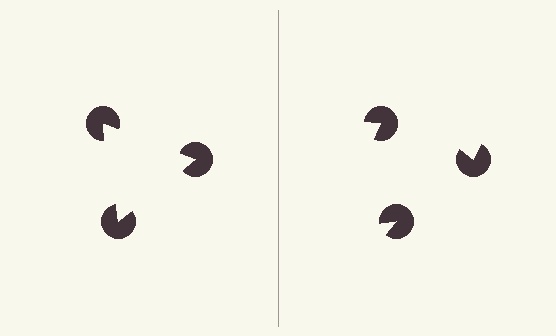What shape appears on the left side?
An illusory triangle.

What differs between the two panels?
The pac-man discs are positioned identically on both sides; only the wedge orientations differ. On the left they align to a triangle; on the right they are misaligned.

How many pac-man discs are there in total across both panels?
6 — 3 on each side.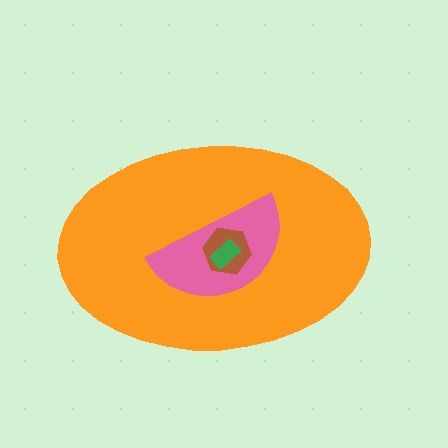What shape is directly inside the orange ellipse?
The pink semicircle.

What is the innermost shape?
The green rectangle.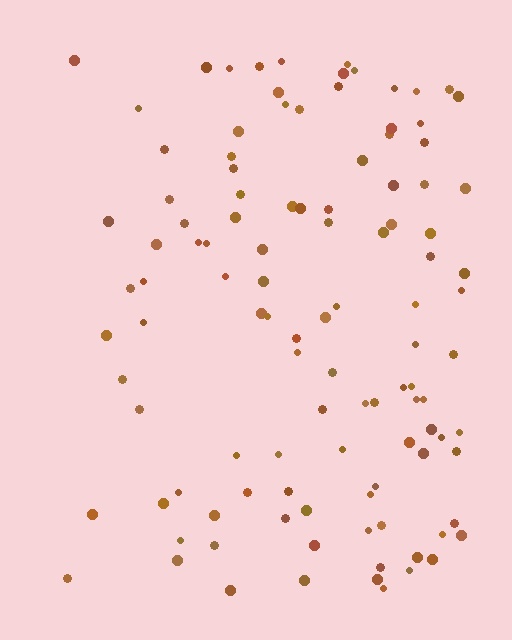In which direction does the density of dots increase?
From left to right, with the right side densest.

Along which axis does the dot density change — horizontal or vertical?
Horizontal.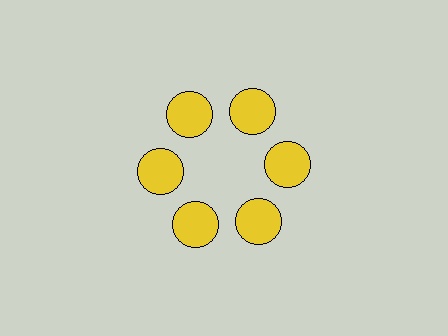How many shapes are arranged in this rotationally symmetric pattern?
There are 6 shapes, arranged in 6 groups of 1.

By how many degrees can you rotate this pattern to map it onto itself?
The pattern maps onto itself every 60 degrees of rotation.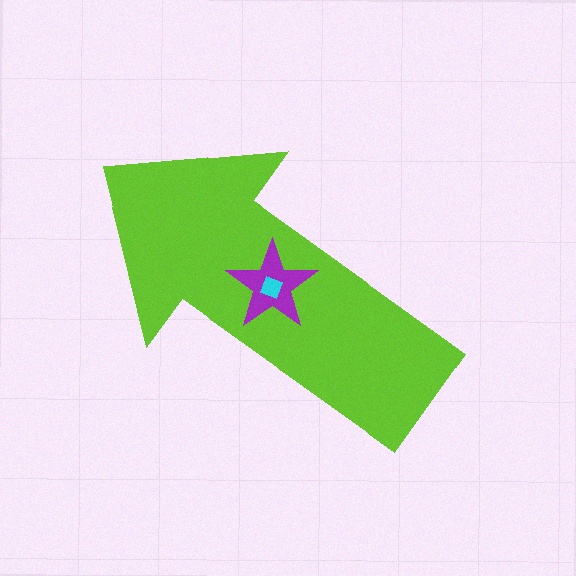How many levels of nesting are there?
3.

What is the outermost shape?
The lime arrow.